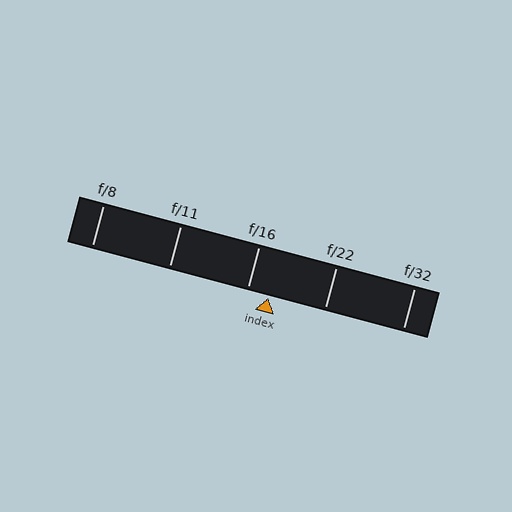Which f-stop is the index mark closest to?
The index mark is closest to f/16.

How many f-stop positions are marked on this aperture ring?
There are 5 f-stop positions marked.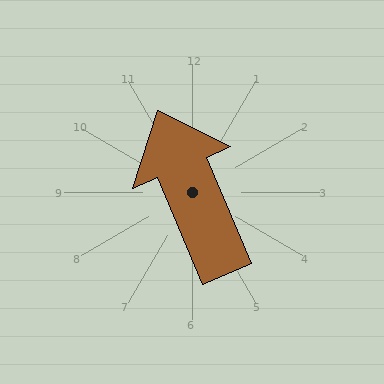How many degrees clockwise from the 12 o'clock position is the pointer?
Approximately 337 degrees.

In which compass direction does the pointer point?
Northwest.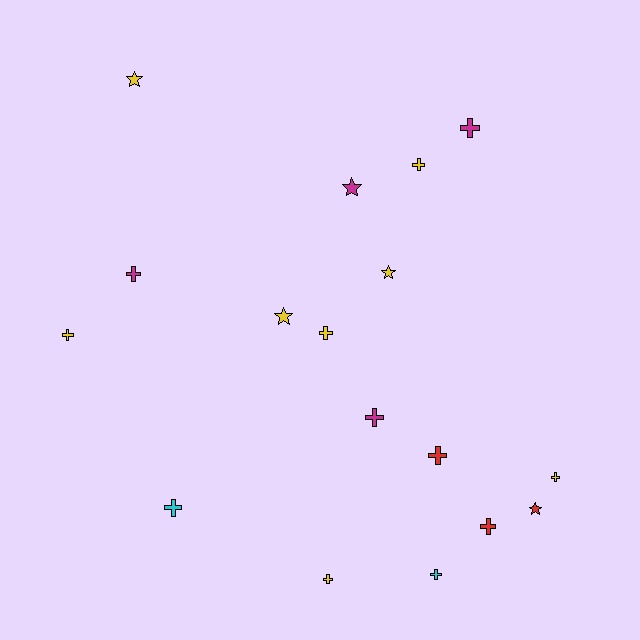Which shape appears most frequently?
Cross, with 12 objects.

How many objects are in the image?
There are 17 objects.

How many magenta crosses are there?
There are 3 magenta crosses.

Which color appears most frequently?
Yellow, with 8 objects.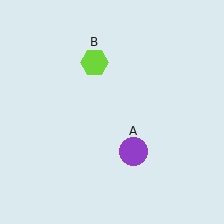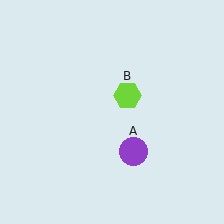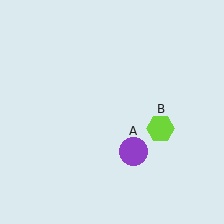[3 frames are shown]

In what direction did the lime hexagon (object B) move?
The lime hexagon (object B) moved down and to the right.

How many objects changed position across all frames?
1 object changed position: lime hexagon (object B).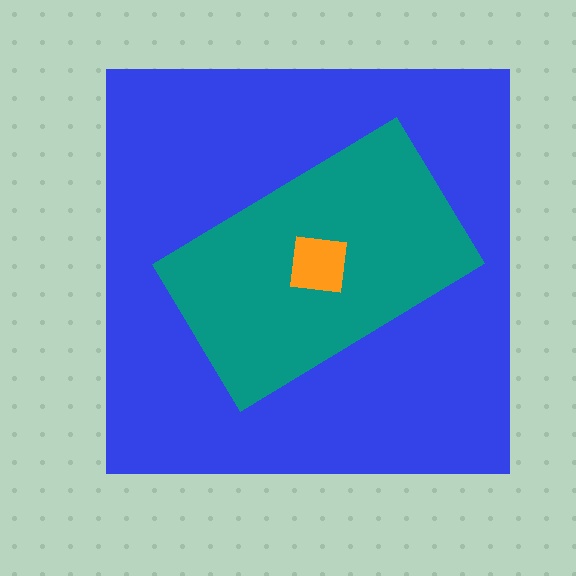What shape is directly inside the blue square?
The teal rectangle.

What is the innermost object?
The orange square.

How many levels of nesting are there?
3.